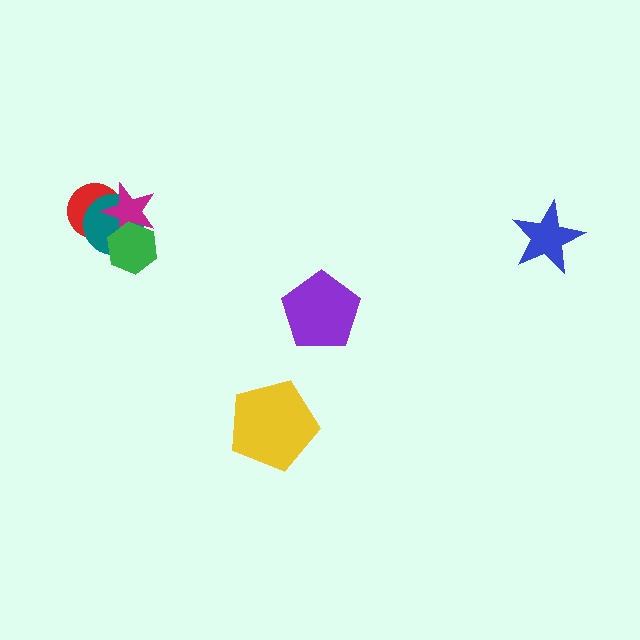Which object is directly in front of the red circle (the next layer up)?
The teal circle is directly in front of the red circle.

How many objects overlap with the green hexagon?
2 objects overlap with the green hexagon.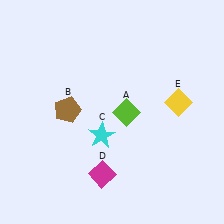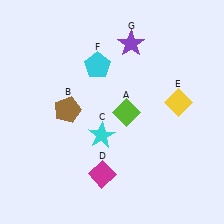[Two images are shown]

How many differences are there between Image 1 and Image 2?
There are 2 differences between the two images.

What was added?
A cyan pentagon (F), a purple star (G) were added in Image 2.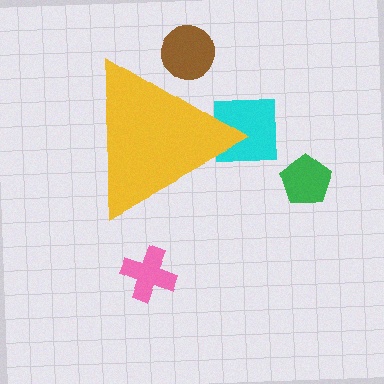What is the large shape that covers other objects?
A yellow triangle.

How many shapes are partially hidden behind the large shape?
2 shapes are partially hidden.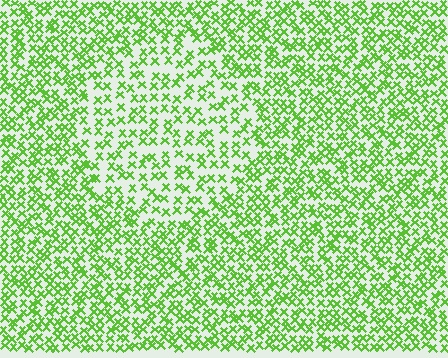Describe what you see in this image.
The image contains small lime elements arranged at two different densities. A circle-shaped region is visible where the elements are less densely packed than the surrounding area.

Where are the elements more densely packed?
The elements are more densely packed outside the circle boundary.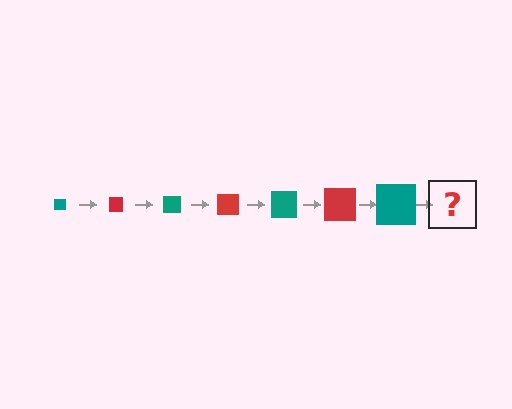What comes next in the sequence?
The next element should be a red square, larger than the previous one.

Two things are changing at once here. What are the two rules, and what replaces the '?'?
The two rules are that the square grows larger each step and the color cycles through teal and red. The '?' should be a red square, larger than the previous one.